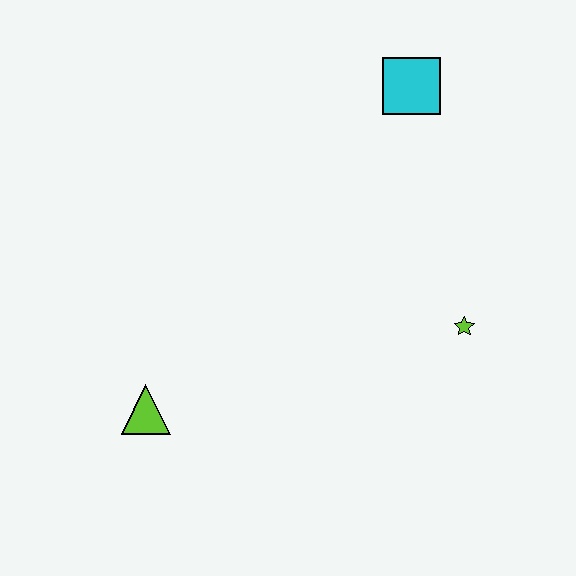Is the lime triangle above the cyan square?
No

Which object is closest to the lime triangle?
The lime star is closest to the lime triangle.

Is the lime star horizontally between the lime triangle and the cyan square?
No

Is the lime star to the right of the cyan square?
Yes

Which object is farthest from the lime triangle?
The cyan square is farthest from the lime triangle.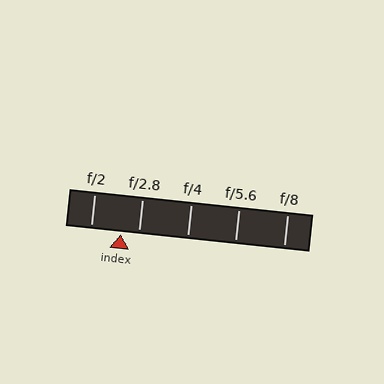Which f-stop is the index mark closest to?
The index mark is closest to f/2.8.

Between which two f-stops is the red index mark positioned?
The index mark is between f/2 and f/2.8.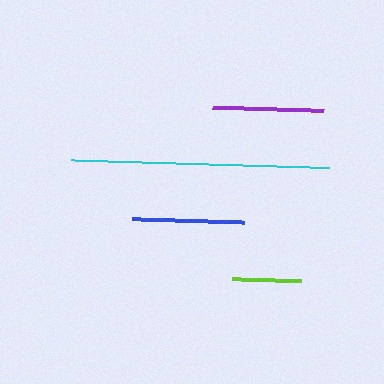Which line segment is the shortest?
The lime line is the shortest at approximately 69 pixels.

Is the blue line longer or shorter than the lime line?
The blue line is longer than the lime line.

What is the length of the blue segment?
The blue segment is approximately 112 pixels long.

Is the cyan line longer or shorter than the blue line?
The cyan line is longer than the blue line.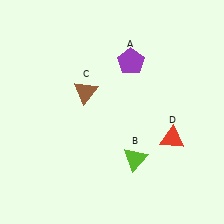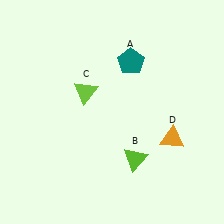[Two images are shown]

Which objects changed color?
A changed from purple to teal. C changed from brown to lime. D changed from red to orange.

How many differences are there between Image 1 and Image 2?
There are 3 differences between the two images.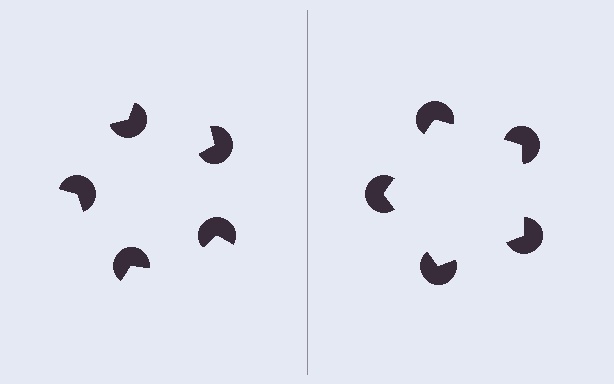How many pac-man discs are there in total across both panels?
10 — 5 on each side.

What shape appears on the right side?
An illusory pentagon.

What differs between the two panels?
The pac-man discs are positioned identically on both sides; only the wedge orientations differ. On the right they align to a pentagon; on the left they are misaligned.